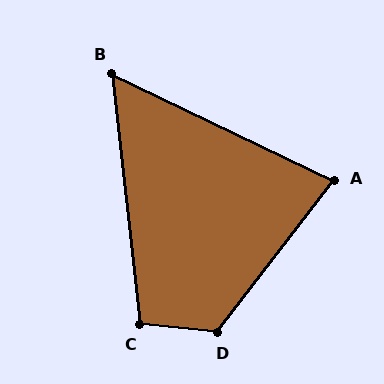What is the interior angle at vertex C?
Approximately 102 degrees (obtuse).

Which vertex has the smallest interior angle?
B, at approximately 58 degrees.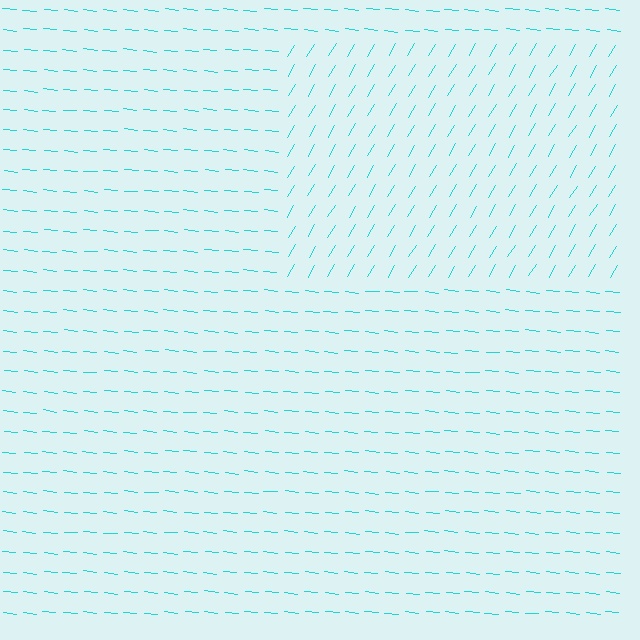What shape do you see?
I see a rectangle.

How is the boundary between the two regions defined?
The boundary is defined purely by a change in line orientation (approximately 66 degrees difference). All lines are the same color and thickness.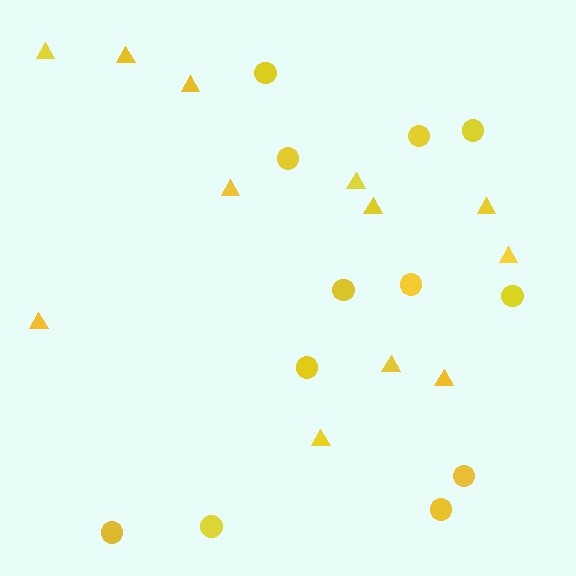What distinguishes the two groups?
There are 2 groups: one group of circles (12) and one group of triangles (12).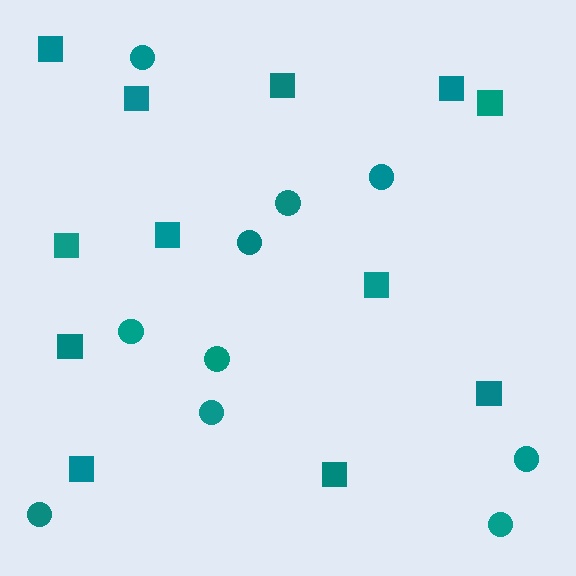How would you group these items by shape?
There are 2 groups: one group of circles (10) and one group of squares (12).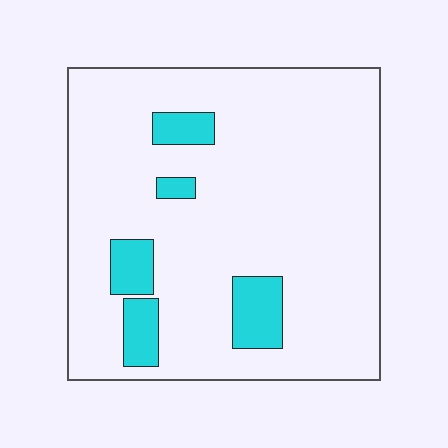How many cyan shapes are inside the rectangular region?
5.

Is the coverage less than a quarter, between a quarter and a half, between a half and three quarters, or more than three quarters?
Less than a quarter.